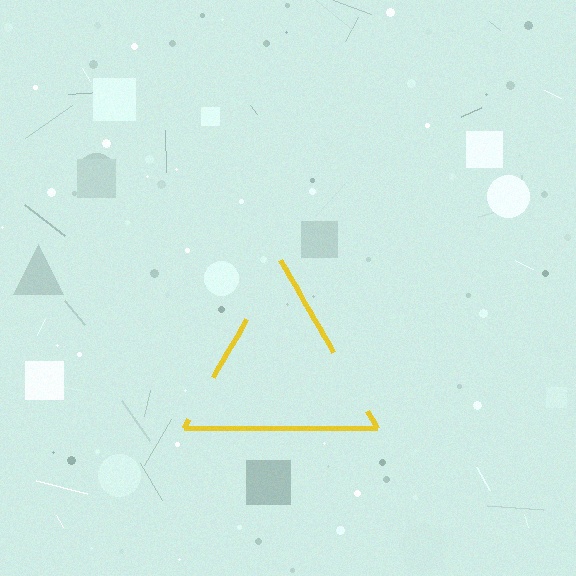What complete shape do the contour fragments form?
The contour fragments form a triangle.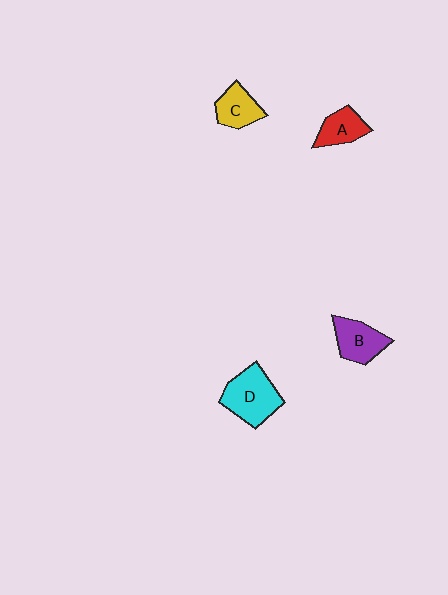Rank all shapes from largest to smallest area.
From largest to smallest: D (cyan), B (purple), C (yellow), A (red).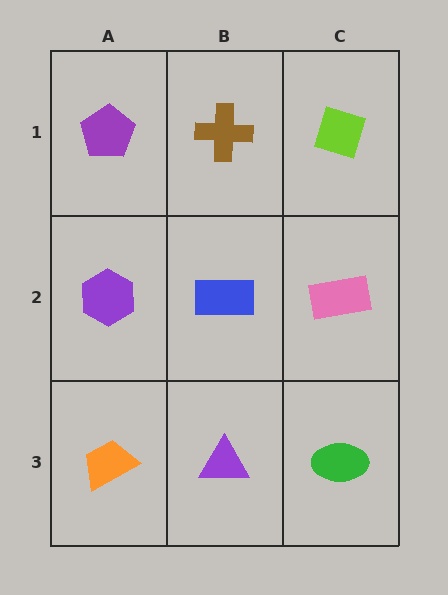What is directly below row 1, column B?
A blue rectangle.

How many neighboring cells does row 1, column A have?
2.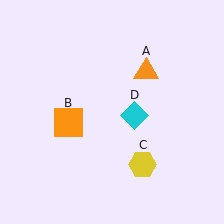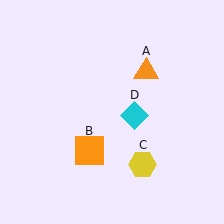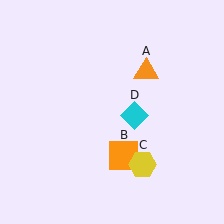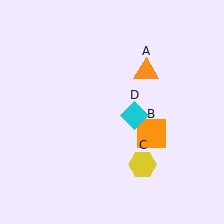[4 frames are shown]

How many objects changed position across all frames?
1 object changed position: orange square (object B).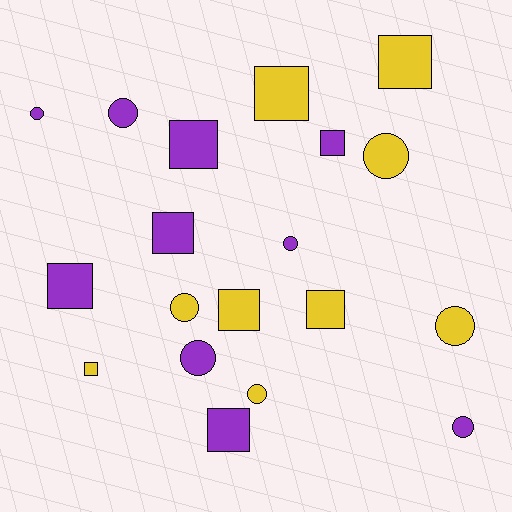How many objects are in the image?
There are 19 objects.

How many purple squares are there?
There are 5 purple squares.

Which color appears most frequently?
Purple, with 10 objects.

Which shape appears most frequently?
Square, with 10 objects.